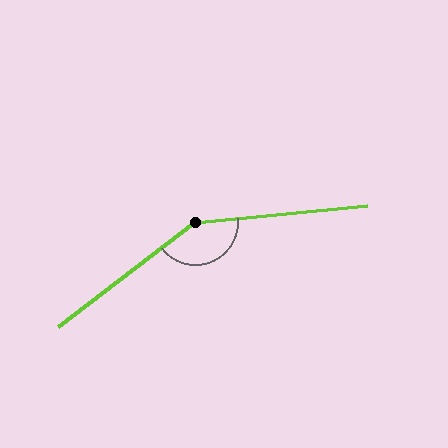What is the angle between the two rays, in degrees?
Approximately 148 degrees.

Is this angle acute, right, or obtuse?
It is obtuse.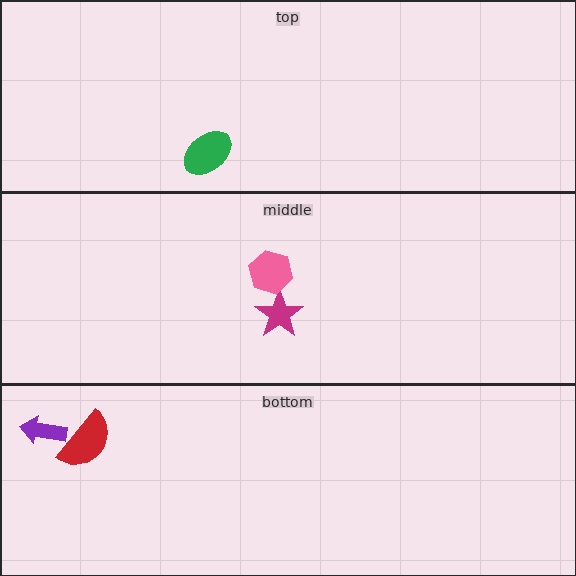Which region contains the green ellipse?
The top region.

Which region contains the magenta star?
The middle region.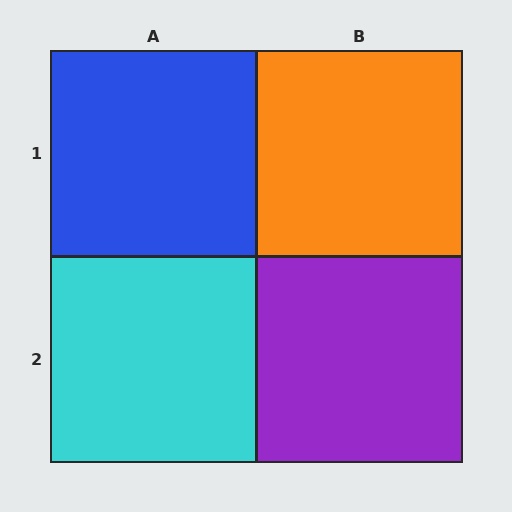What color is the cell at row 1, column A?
Blue.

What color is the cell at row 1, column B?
Orange.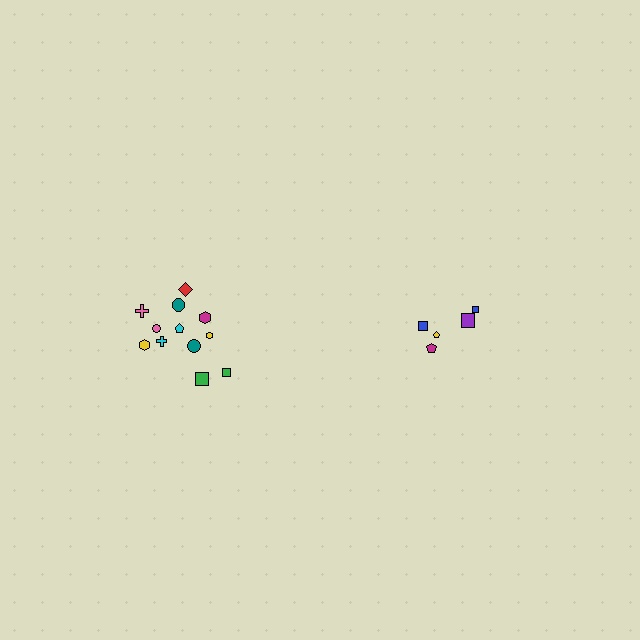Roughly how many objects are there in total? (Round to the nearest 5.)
Roughly 15 objects in total.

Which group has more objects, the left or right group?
The left group.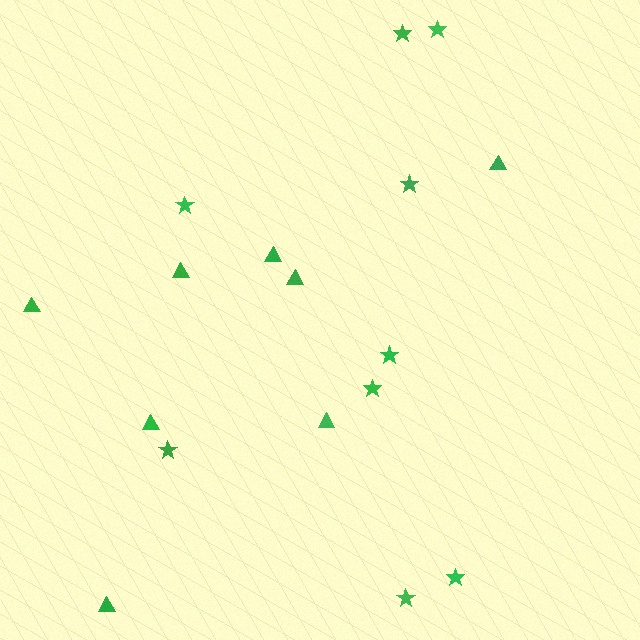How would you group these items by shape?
There are 2 groups: one group of stars (9) and one group of triangles (8).